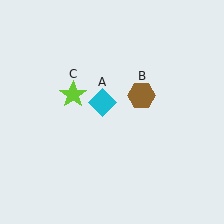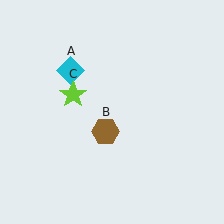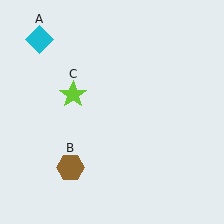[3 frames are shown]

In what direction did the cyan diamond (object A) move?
The cyan diamond (object A) moved up and to the left.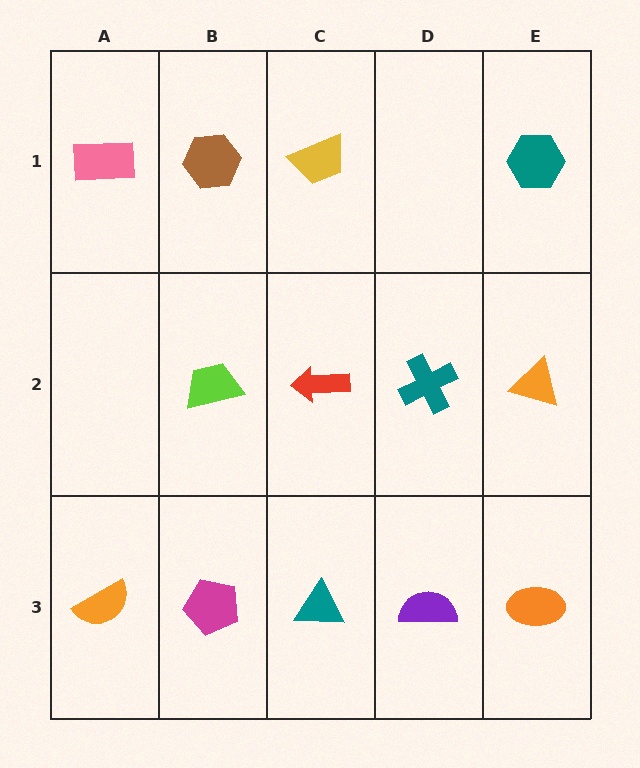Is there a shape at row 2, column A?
No, that cell is empty.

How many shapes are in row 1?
4 shapes.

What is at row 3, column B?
A magenta pentagon.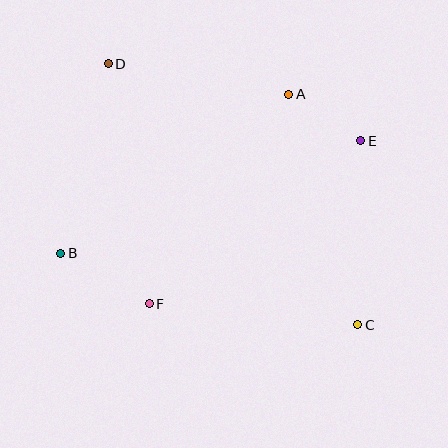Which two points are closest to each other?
Points A and E are closest to each other.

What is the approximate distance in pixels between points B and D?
The distance between B and D is approximately 195 pixels.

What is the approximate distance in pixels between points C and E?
The distance between C and E is approximately 184 pixels.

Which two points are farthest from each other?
Points C and D are farthest from each other.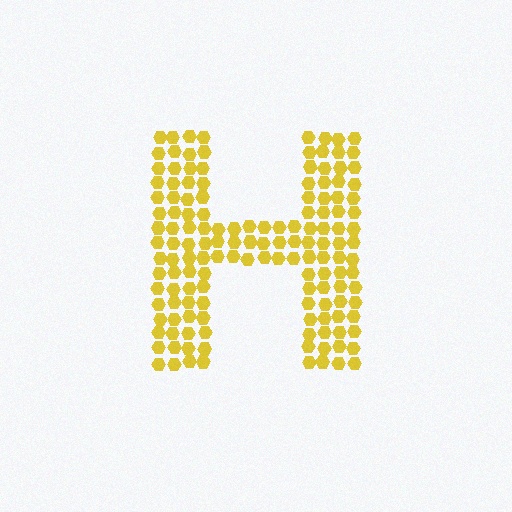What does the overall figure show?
The overall figure shows the letter H.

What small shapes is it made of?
It is made of small hexagons.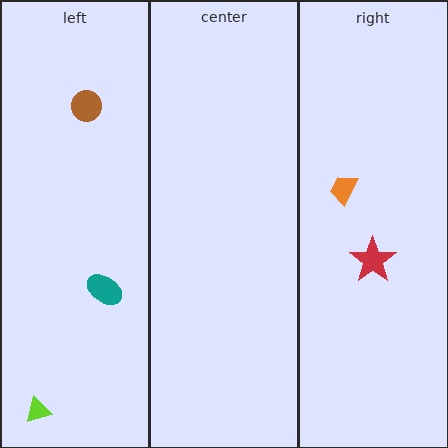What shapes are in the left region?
The brown circle, the lime triangle, the teal ellipse.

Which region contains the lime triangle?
The left region.